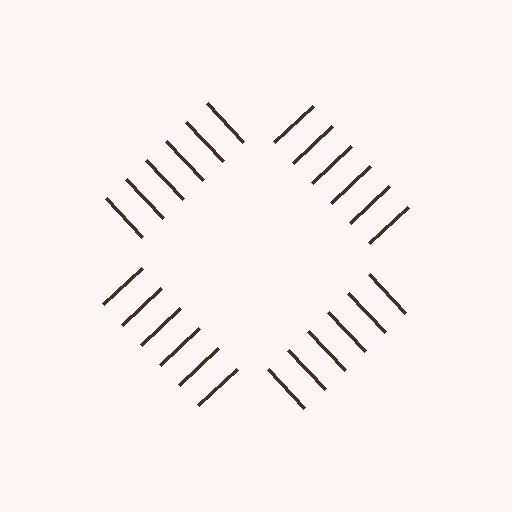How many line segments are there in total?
24 — 6 along each of the 4 edges.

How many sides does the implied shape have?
4 sides — the line-ends trace a square.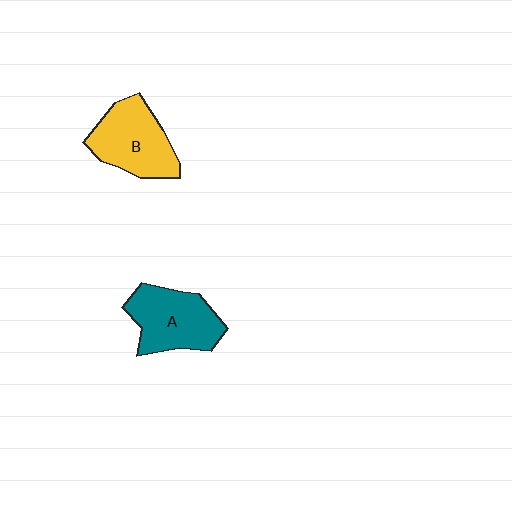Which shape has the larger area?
Shape B (yellow).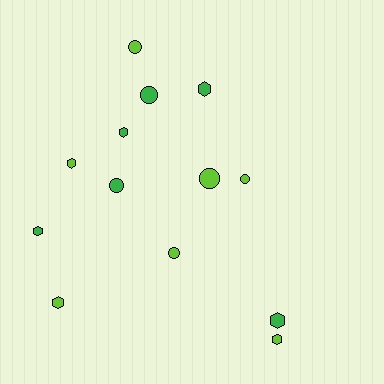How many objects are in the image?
There are 13 objects.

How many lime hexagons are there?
There are 3 lime hexagons.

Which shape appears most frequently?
Hexagon, with 7 objects.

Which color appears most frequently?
Lime, with 7 objects.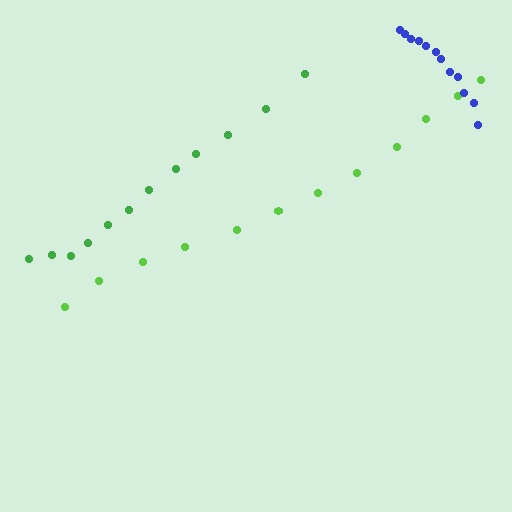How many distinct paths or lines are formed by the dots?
There are 3 distinct paths.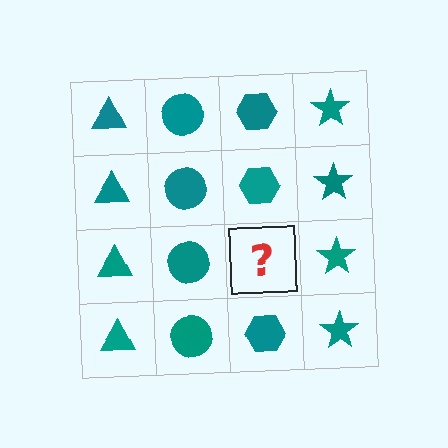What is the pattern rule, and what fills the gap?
The rule is that each column has a consistent shape. The gap should be filled with a teal hexagon.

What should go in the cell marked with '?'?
The missing cell should contain a teal hexagon.